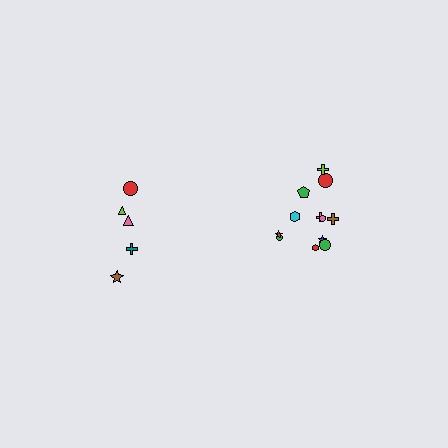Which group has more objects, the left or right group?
The right group.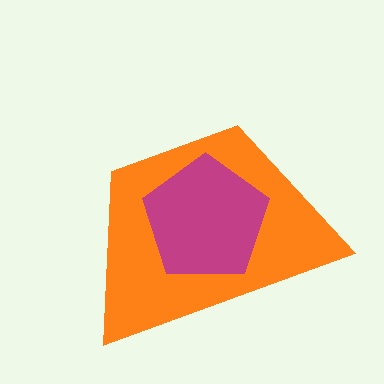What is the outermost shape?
The orange trapezoid.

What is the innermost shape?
The magenta pentagon.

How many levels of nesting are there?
2.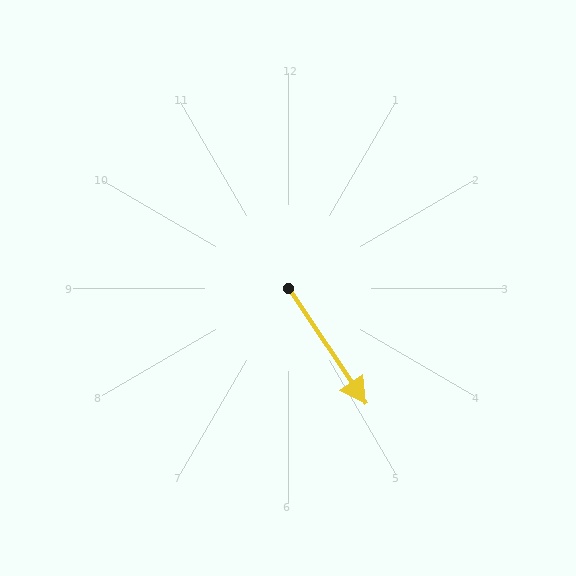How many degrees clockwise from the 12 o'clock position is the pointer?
Approximately 146 degrees.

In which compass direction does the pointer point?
Southeast.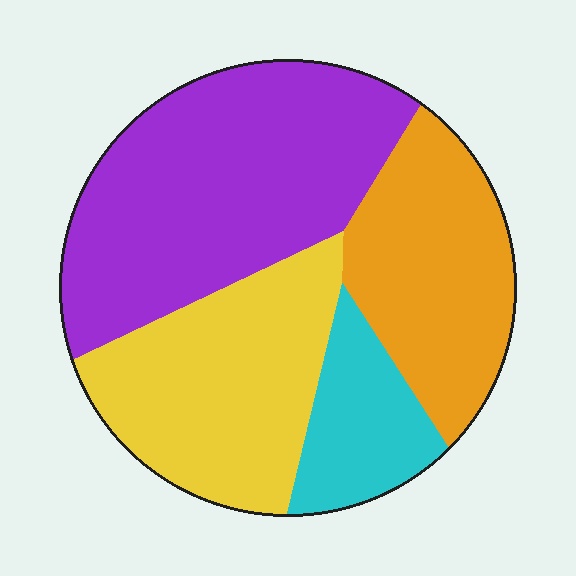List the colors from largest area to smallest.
From largest to smallest: purple, yellow, orange, cyan.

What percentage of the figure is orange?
Orange takes up less than a quarter of the figure.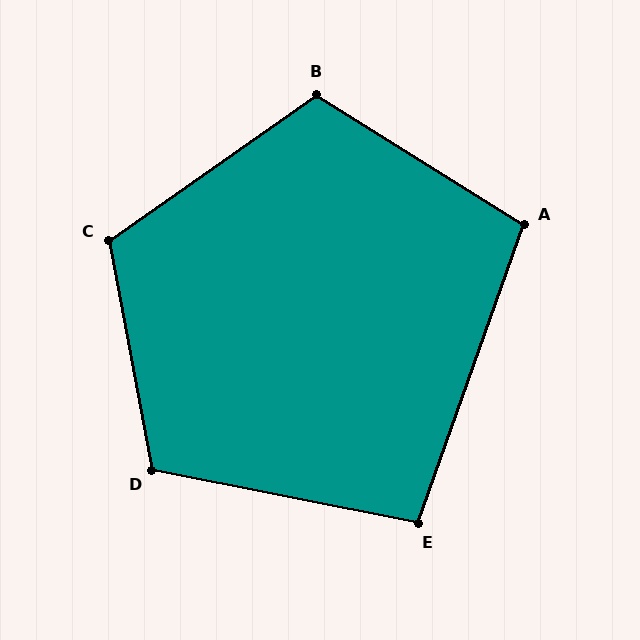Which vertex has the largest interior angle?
C, at approximately 115 degrees.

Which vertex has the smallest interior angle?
E, at approximately 98 degrees.